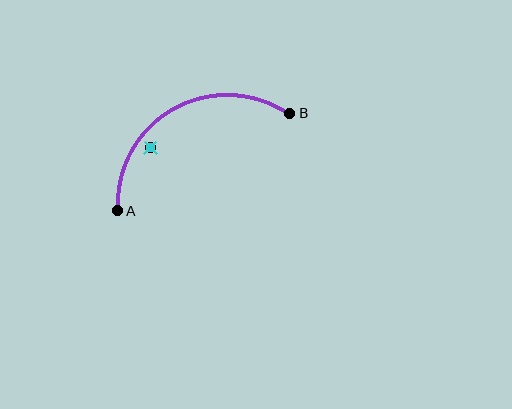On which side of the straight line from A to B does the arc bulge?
The arc bulges above the straight line connecting A and B.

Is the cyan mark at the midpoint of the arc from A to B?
No — the cyan mark does not lie on the arc at all. It sits slightly inside the curve.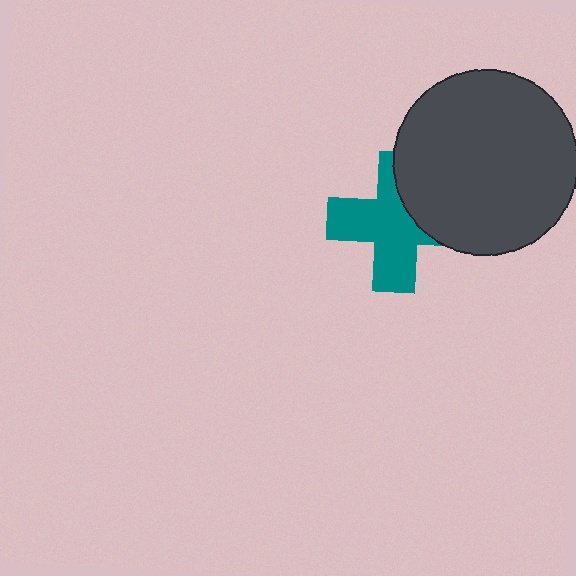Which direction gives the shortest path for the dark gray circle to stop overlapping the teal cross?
Moving right gives the shortest separation.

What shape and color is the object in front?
The object in front is a dark gray circle.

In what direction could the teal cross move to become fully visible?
The teal cross could move left. That would shift it out from behind the dark gray circle entirely.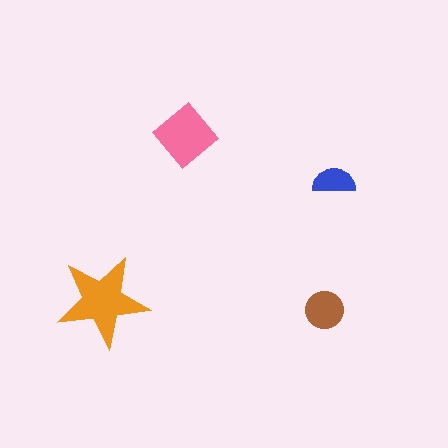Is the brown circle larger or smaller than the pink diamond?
Smaller.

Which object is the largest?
The orange star.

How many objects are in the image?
There are 4 objects in the image.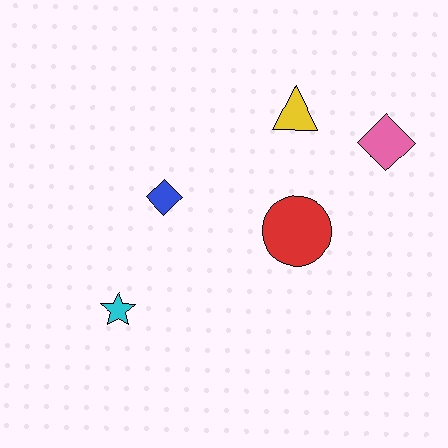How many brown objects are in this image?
There are no brown objects.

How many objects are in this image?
There are 5 objects.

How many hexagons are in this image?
There are no hexagons.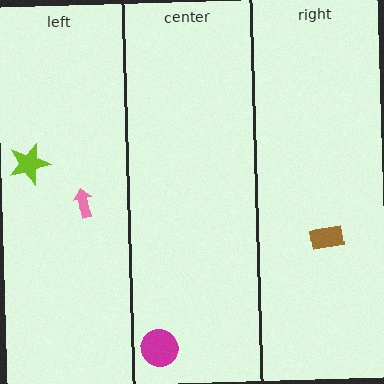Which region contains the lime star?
The left region.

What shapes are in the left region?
The pink arrow, the lime star.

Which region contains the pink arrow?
The left region.